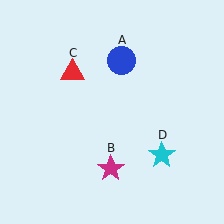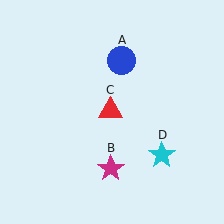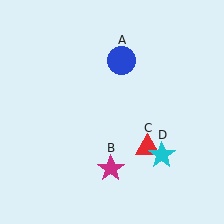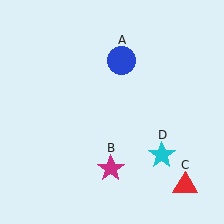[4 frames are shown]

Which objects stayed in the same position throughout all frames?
Blue circle (object A) and magenta star (object B) and cyan star (object D) remained stationary.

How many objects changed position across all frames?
1 object changed position: red triangle (object C).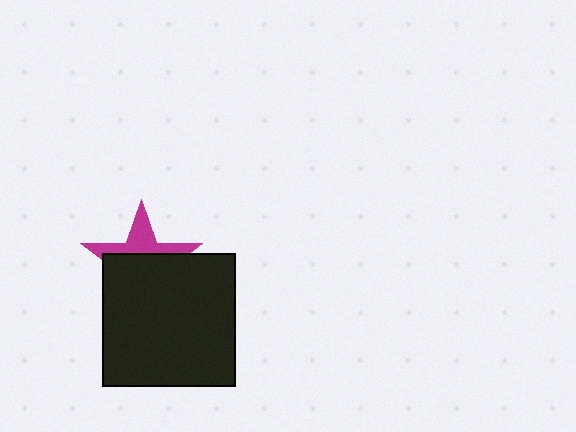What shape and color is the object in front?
The object in front is a black square.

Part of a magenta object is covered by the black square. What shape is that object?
It is a star.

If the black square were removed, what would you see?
You would see the complete magenta star.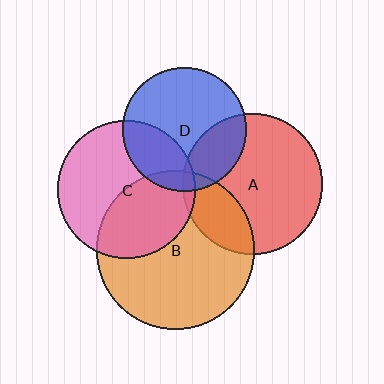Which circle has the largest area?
Circle B (orange).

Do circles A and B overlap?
Yes.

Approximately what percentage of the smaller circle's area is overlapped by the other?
Approximately 25%.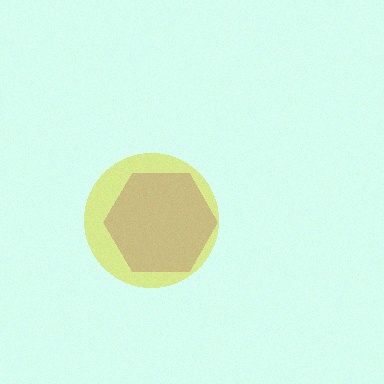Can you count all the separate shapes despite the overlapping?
Yes, there are 2 separate shapes.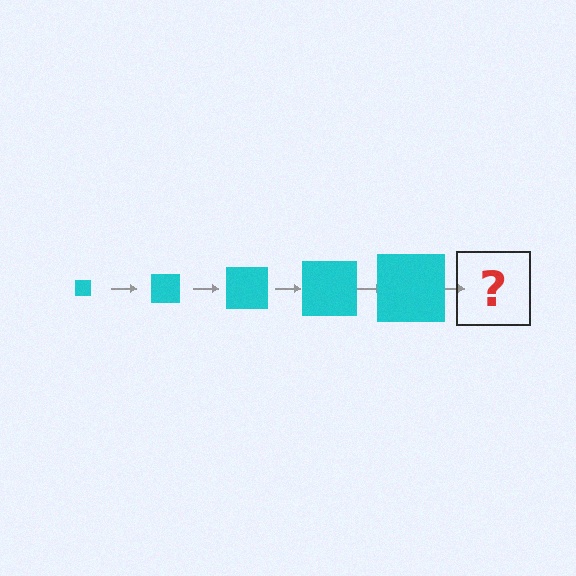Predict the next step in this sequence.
The next step is a cyan square, larger than the previous one.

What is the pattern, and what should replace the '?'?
The pattern is that the square gets progressively larger each step. The '?' should be a cyan square, larger than the previous one.